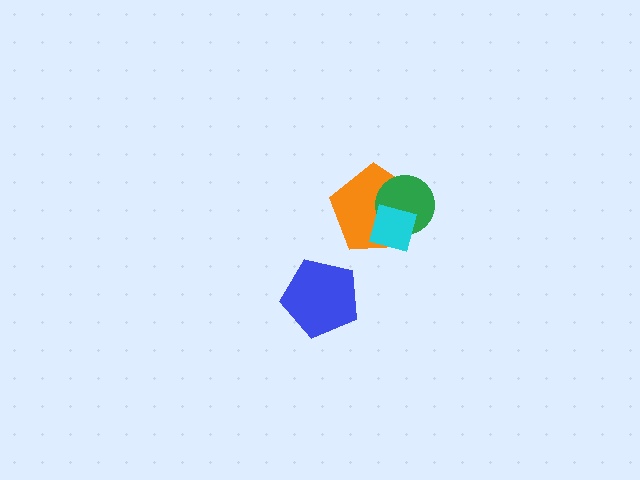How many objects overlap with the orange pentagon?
2 objects overlap with the orange pentagon.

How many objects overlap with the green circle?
2 objects overlap with the green circle.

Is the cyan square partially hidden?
No, no other shape covers it.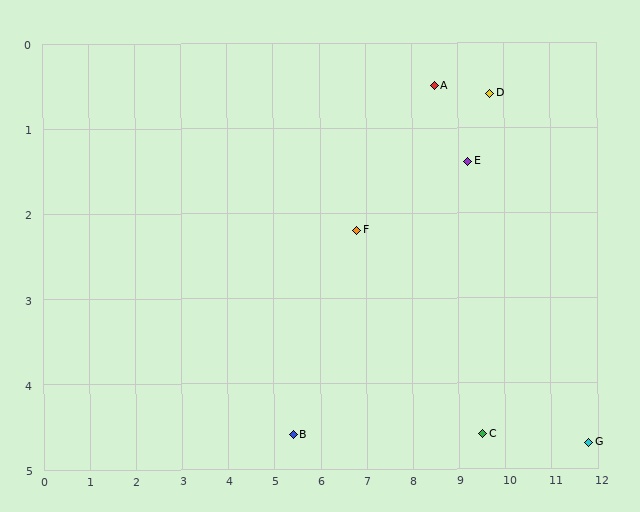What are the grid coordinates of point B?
Point B is at approximately (5.4, 4.6).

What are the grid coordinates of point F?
Point F is at approximately (6.8, 2.2).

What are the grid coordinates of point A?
Point A is at approximately (8.5, 0.5).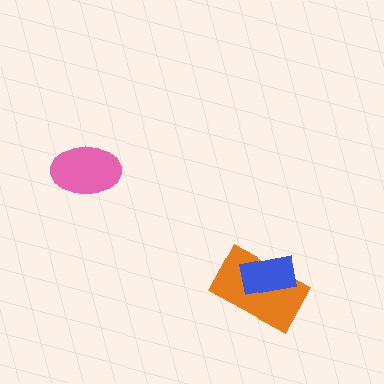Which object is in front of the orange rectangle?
The blue rectangle is in front of the orange rectangle.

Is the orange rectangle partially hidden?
Yes, it is partially covered by another shape.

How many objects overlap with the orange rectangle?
1 object overlaps with the orange rectangle.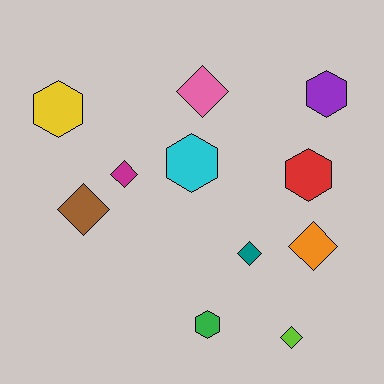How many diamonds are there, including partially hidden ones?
There are 6 diamonds.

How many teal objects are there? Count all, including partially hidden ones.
There is 1 teal object.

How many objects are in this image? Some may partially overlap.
There are 11 objects.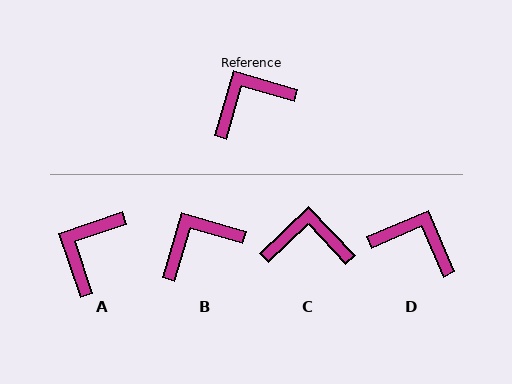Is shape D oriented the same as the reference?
No, it is off by about 50 degrees.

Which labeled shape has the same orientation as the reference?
B.